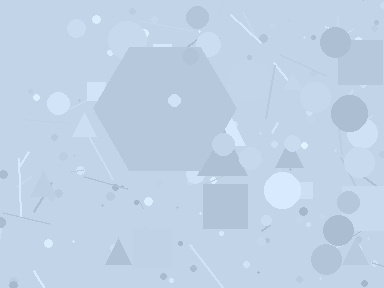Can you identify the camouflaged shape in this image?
The camouflaged shape is a hexagon.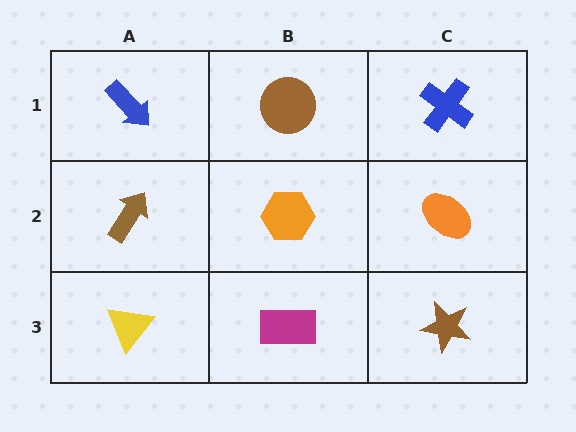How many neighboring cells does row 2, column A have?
3.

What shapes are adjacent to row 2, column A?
A blue arrow (row 1, column A), a yellow triangle (row 3, column A), an orange hexagon (row 2, column B).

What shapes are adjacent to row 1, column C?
An orange ellipse (row 2, column C), a brown circle (row 1, column B).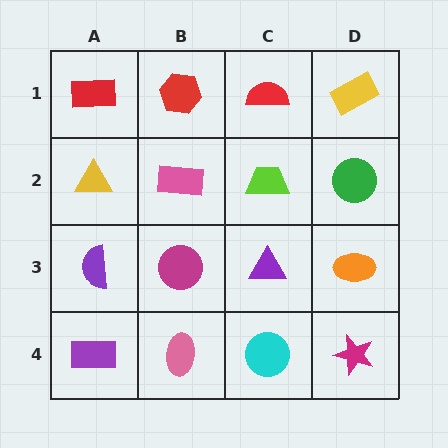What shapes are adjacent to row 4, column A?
A purple semicircle (row 3, column A), a pink ellipse (row 4, column B).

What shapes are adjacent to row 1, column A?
A yellow triangle (row 2, column A), a red hexagon (row 1, column B).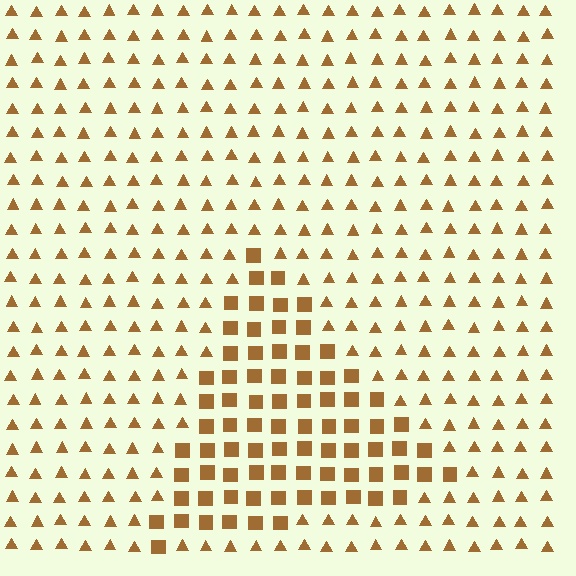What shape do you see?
I see a triangle.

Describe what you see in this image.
The image is filled with small brown elements arranged in a uniform grid. A triangle-shaped region contains squares, while the surrounding area contains triangles. The boundary is defined purely by the change in element shape.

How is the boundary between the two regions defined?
The boundary is defined by a change in element shape: squares inside vs. triangles outside. All elements share the same color and spacing.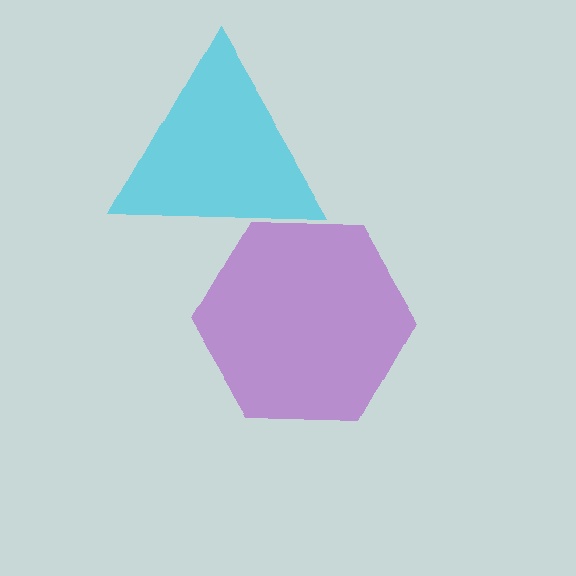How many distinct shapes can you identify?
There are 2 distinct shapes: a cyan triangle, a purple hexagon.